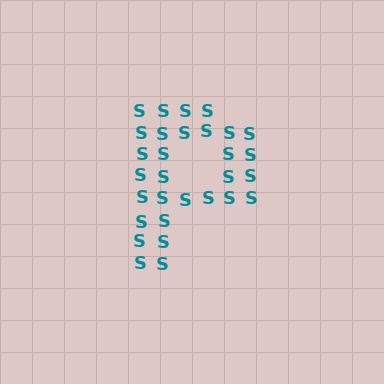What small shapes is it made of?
It is made of small letter S's.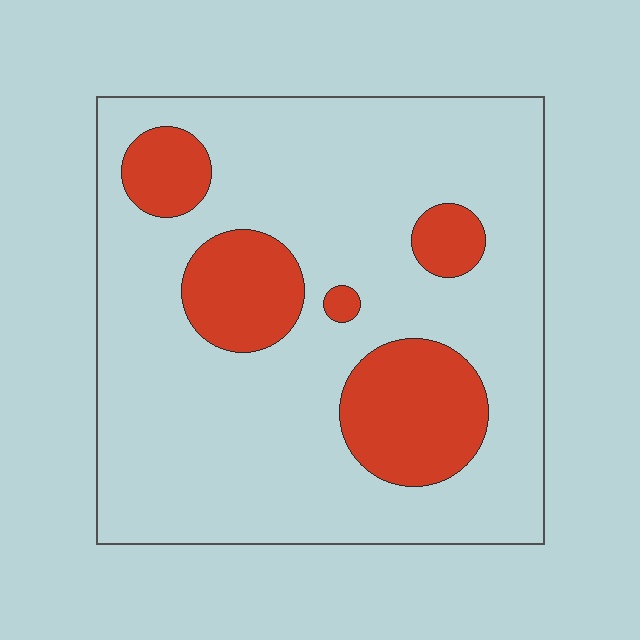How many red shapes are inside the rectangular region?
5.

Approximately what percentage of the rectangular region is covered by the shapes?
Approximately 20%.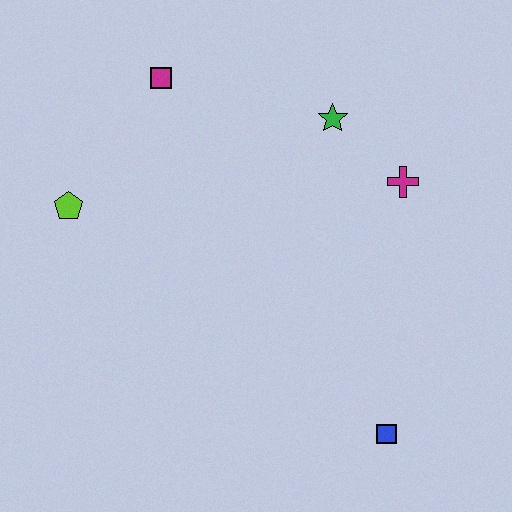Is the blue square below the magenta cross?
Yes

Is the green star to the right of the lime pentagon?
Yes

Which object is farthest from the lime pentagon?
The blue square is farthest from the lime pentagon.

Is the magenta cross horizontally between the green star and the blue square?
No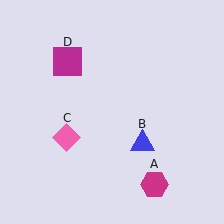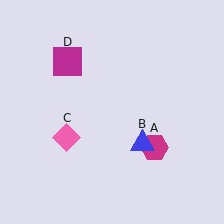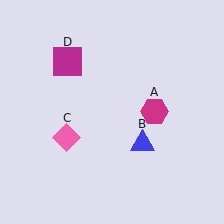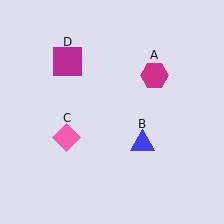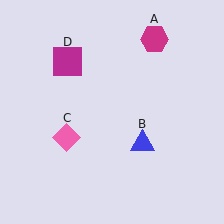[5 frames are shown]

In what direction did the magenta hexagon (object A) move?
The magenta hexagon (object A) moved up.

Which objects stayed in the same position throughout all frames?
Blue triangle (object B) and pink diamond (object C) and magenta square (object D) remained stationary.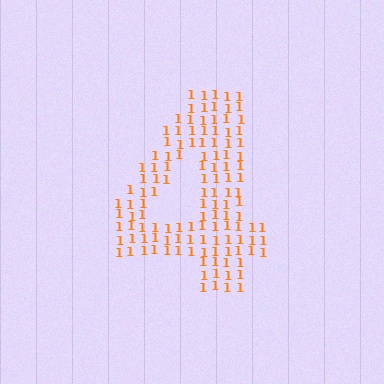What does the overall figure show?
The overall figure shows the digit 4.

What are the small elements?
The small elements are digit 1's.